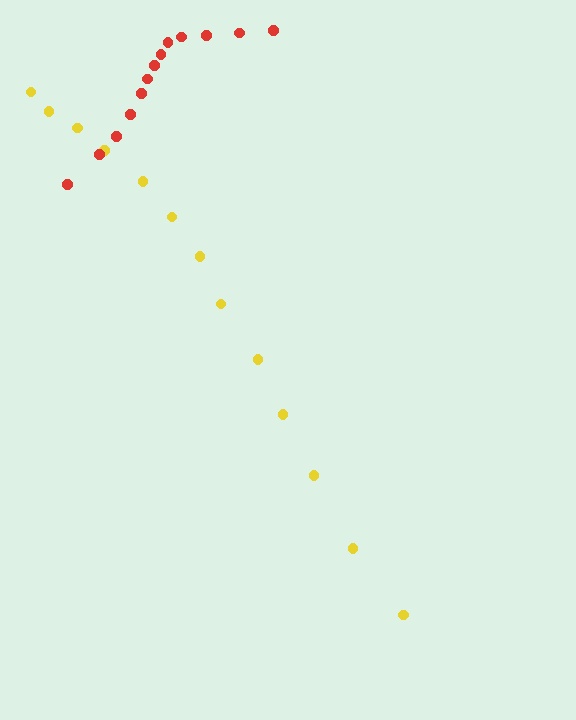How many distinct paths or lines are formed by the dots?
There are 2 distinct paths.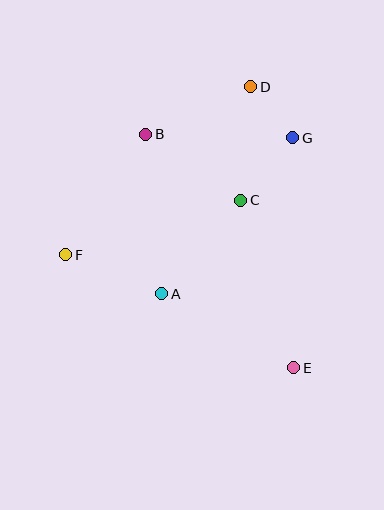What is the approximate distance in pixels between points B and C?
The distance between B and C is approximately 116 pixels.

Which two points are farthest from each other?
Points D and E are farthest from each other.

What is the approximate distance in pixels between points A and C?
The distance between A and C is approximately 122 pixels.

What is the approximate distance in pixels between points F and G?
The distance between F and G is approximately 256 pixels.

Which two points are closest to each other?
Points D and G are closest to each other.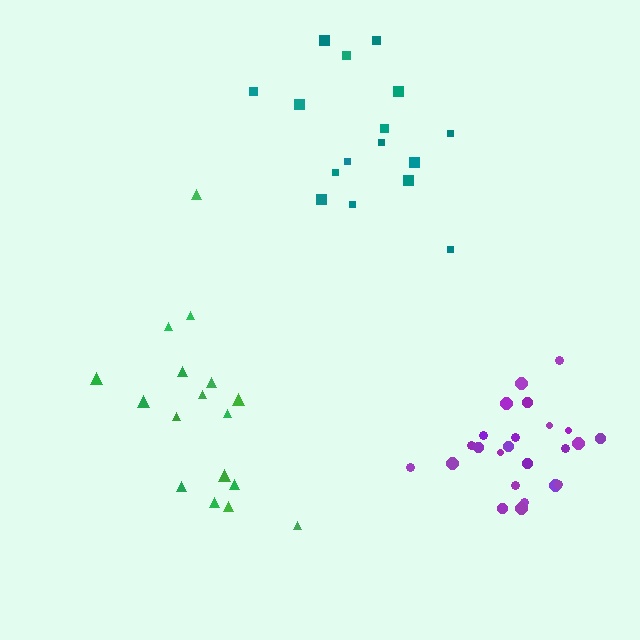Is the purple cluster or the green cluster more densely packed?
Purple.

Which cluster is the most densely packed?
Purple.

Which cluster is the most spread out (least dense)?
Green.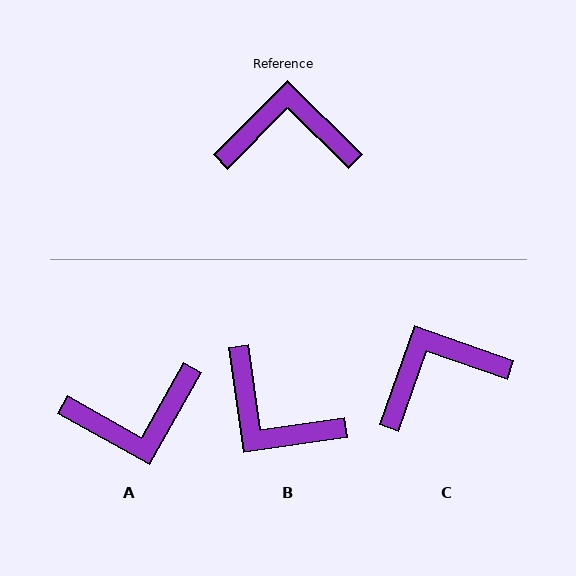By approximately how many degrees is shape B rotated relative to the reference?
Approximately 143 degrees counter-clockwise.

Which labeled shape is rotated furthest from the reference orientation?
A, about 164 degrees away.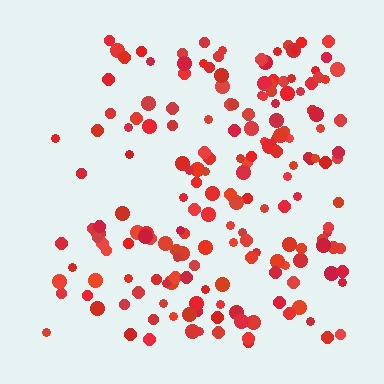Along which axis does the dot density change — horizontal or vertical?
Horizontal.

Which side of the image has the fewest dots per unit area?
The left.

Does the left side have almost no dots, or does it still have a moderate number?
Still a moderate number, just noticeably fewer than the right.